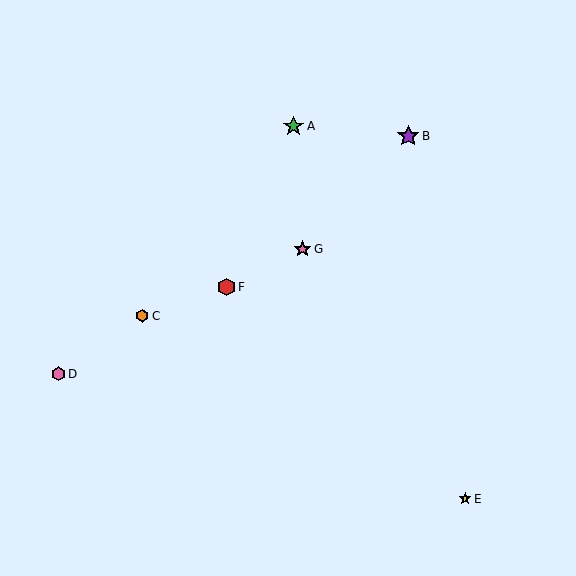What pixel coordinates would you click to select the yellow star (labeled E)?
Click at (465, 499) to select the yellow star E.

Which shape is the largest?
The purple star (labeled B) is the largest.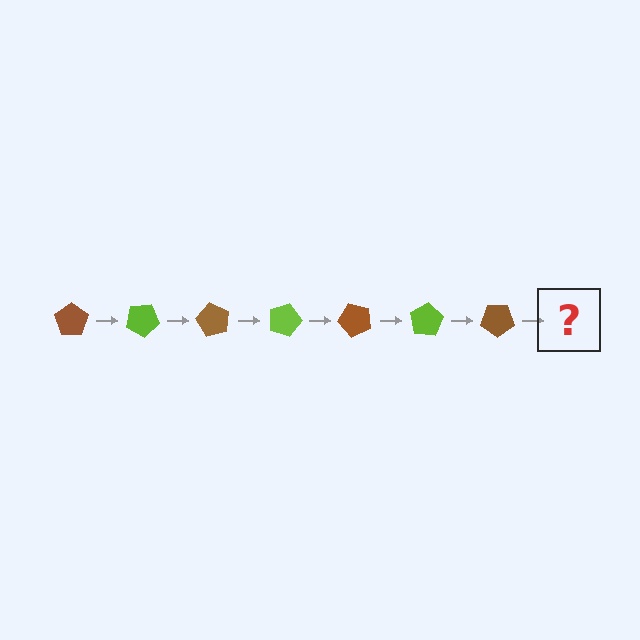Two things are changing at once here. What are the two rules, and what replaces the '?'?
The two rules are that it rotates 30 degrees each step and the color cycles through brown and lime. The '?' should be a lime pentagon, rotated 210 degrees from the start.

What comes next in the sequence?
The next element should be a lime pentagon, rotated 210 degrees from the start.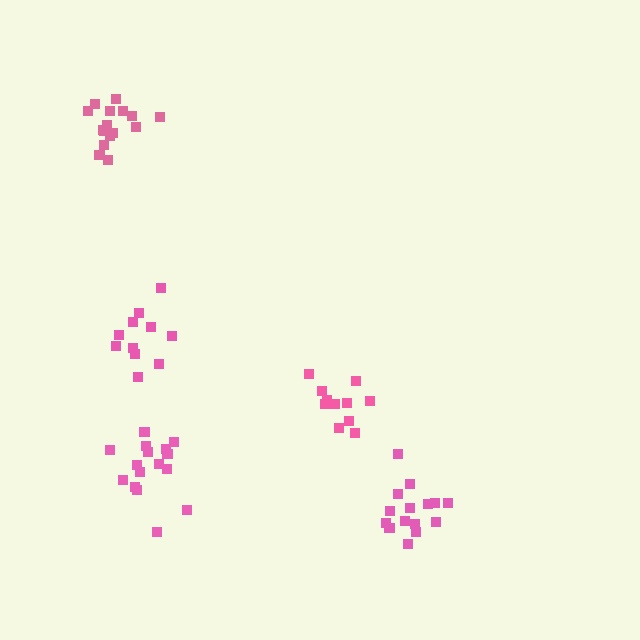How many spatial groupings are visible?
There are 5 spatial groupings.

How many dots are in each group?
Group 1: 15 dots, Group 2: 16 dots, Group 3: 16 dots, Group 4: 11 dots, Group 5: 11 dots (69 total).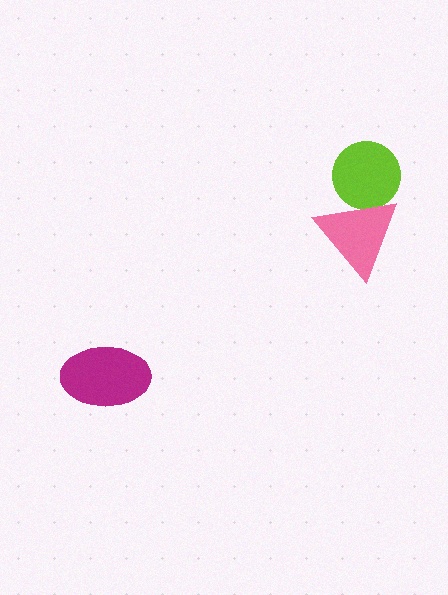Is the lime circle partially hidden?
Yes, it is partially covered by another shape.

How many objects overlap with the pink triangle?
1 object overlaps with the pink triangle.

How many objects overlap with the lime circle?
1 object overlaps with the lime circle.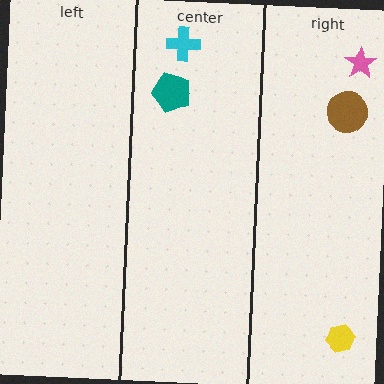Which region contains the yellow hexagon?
The right region.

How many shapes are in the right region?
3.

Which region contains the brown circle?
The right region.